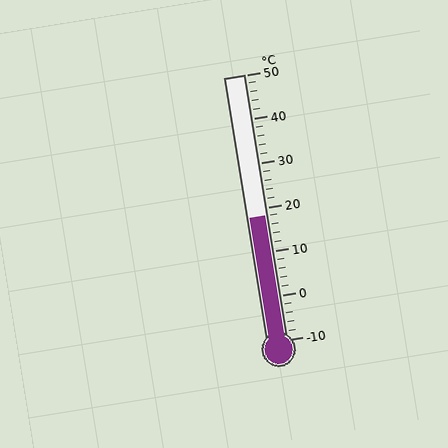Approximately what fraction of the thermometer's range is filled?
The thermometer is filled to approximately 45% of its range.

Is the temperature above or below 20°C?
The temperature is below 20°C.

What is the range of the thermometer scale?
The thermometer scale ranges from -10°C to 50°C.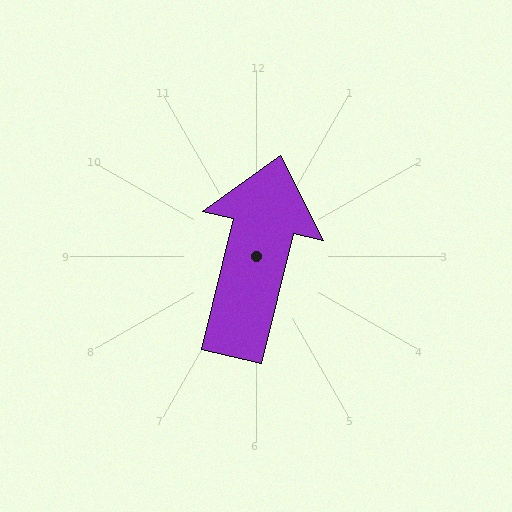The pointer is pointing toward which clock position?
Roughly 12 o'clock.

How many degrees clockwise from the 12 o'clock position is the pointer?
Approximately 14 degrees.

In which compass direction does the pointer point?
North.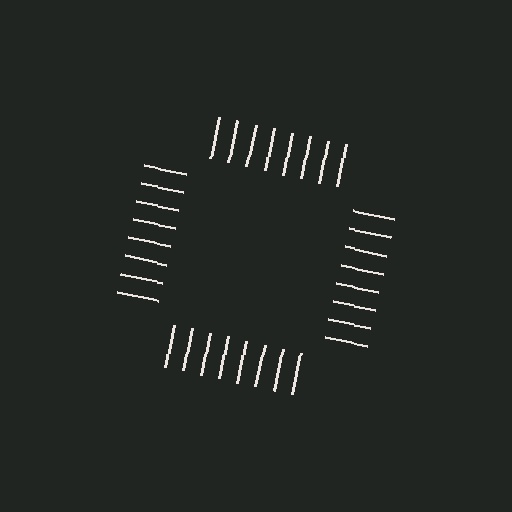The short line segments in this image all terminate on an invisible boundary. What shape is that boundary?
An illusory square — the line segments terminate on its edges but no continuous stroke is drawn.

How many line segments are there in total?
32 — 8 along each of the 4 edges.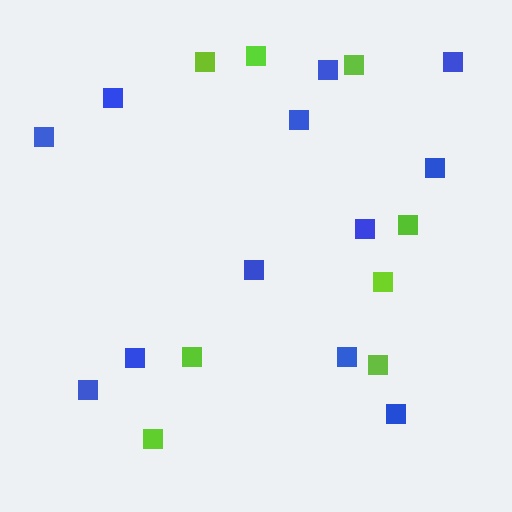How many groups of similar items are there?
There are 2 groups: one group of lime squares (8) and one group of blue squares (12).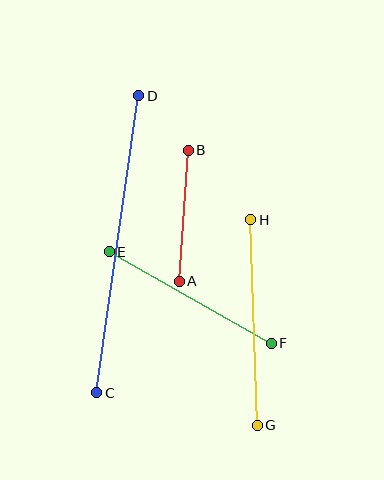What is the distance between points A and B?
The distance is approximately 131 pixels.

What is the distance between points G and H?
The distance is approximately 205 pixels.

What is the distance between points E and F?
The distance is approximately 186 pixels.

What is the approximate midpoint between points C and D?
The midpoint is at approximately (118, 244) pixels.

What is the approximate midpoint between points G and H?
The midpoint is at approximately (254, 323) pixels.